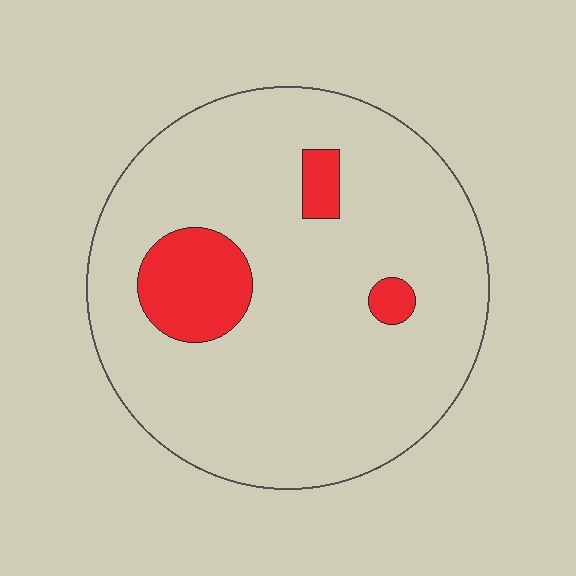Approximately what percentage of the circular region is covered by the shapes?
Approximately 10%.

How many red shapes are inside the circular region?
3.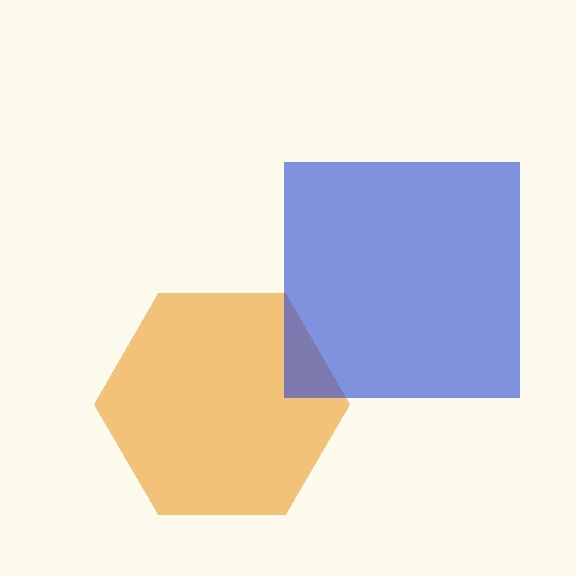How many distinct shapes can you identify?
There are 2 distinct shapes: an orange hexagon, a blue square.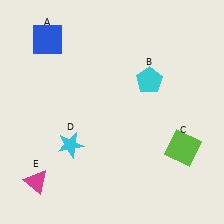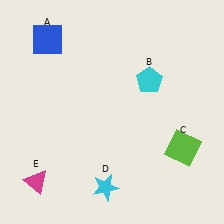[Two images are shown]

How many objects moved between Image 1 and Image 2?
1 object moved between the two images.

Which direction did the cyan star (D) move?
The cyan star (D) moved down.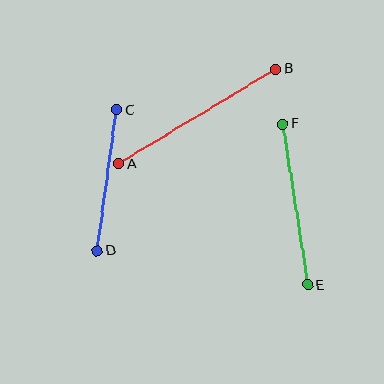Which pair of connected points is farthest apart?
Points A and B are farthest apart.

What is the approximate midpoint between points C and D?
The midpoint is at approximately (107, 180) pixels.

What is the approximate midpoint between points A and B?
The midpoint is at approximately (197, 116) pixels.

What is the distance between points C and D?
The distance is approximately 143 pixels.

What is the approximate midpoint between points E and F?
The midpoint is at approximately (295, 204) pixels.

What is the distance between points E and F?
The distance is approximately 163 pixels.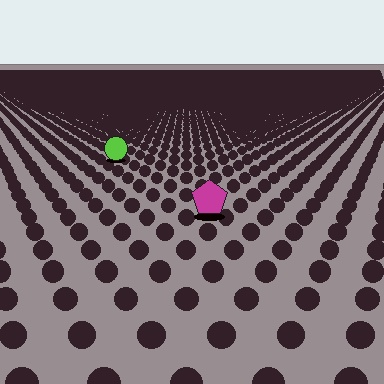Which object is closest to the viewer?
The magenta pentagon is closest. The texture marks near it are larger and more spread out.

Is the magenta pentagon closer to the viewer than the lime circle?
Yes. The magenta pentagon is closer — you can tell from the texture gradient: the ground texture is coarser near it.